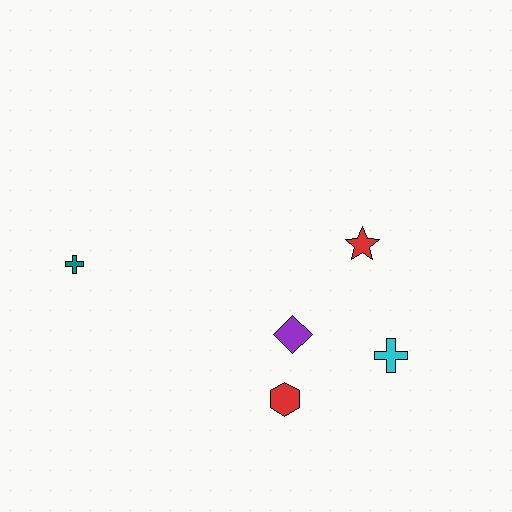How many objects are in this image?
There are 5 objects.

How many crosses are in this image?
There are 2 crosses.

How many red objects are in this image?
There are 2 red objects.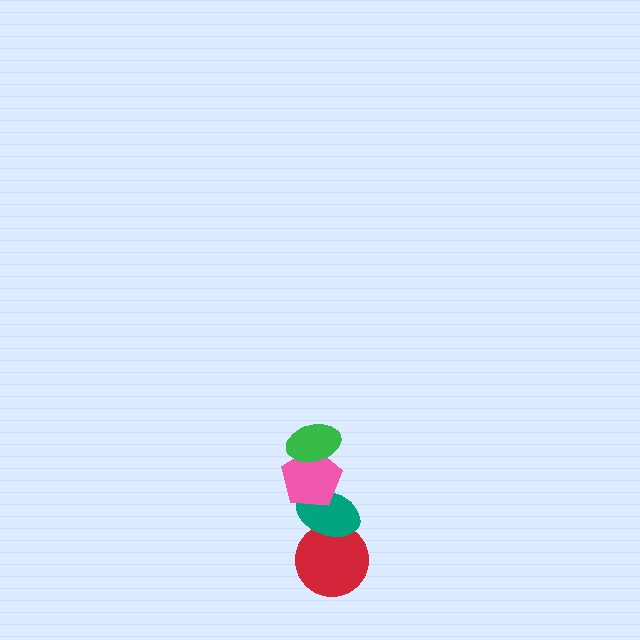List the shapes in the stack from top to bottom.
From top to bottom: the green ellipse, the pink pentagon, the teal ellipse, the red circle.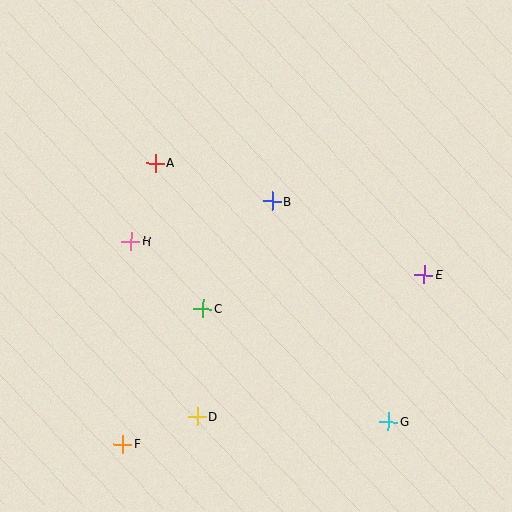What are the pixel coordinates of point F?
Point F is at (122, 444).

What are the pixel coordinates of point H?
Point H is at (131, 241).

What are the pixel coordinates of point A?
Point A is at (155, 163).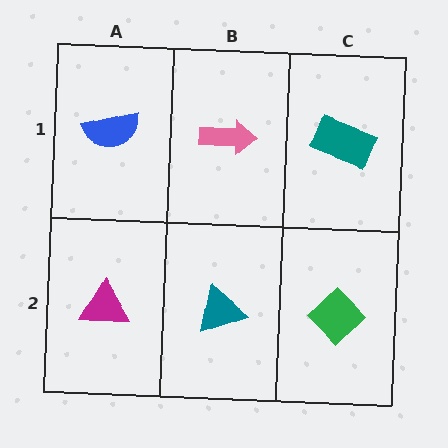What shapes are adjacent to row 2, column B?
A pink arrow (row 1, column B), a magenta triangle (row 2, column A), a green diamond (row 2, column C).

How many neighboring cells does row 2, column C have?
2.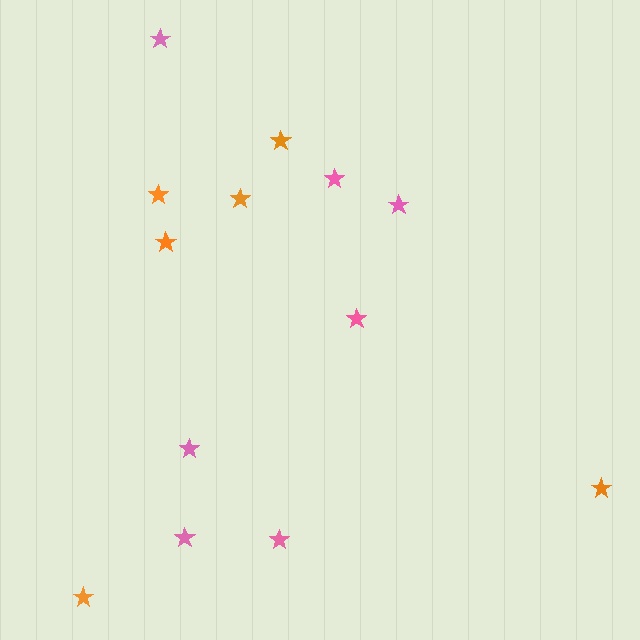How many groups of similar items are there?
There are 2 groups: one group of orange stars (6) and one group of pink stars (7).